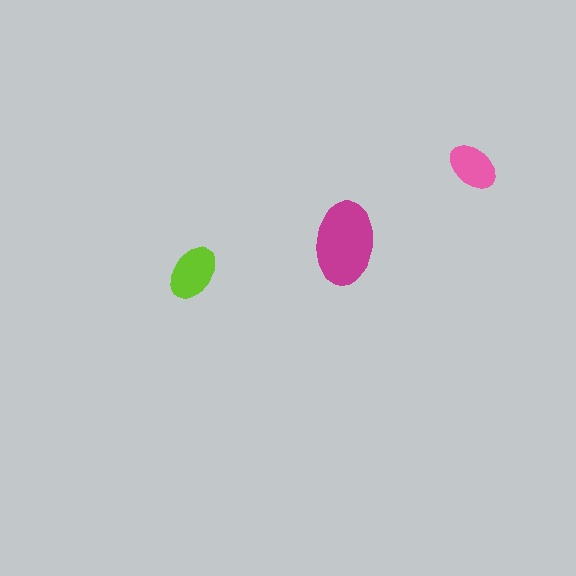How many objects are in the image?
There are 3 objects in the image.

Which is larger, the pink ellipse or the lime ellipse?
The lime one.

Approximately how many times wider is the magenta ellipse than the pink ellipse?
About 1.5 times wider.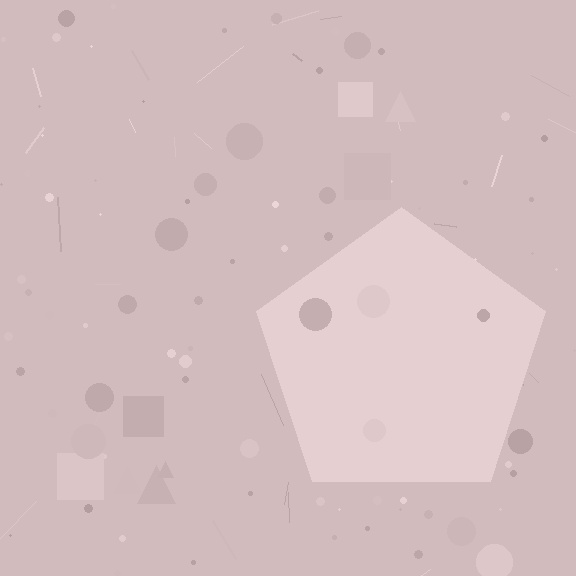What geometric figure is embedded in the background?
A pentagon is embedded in the background.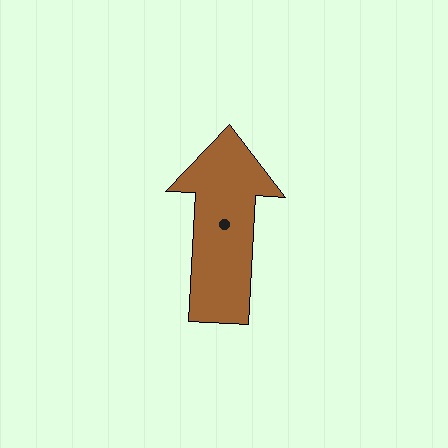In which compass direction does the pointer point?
North.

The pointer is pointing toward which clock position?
Roughly 12 o'clock.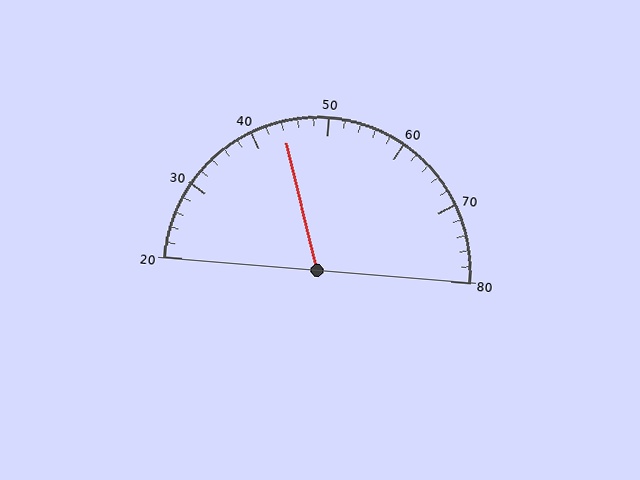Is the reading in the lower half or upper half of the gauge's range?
The reading is in the lower half of the range (20 to 80).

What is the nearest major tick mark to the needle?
The nearest major tick mark is 40.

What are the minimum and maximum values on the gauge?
The gauge ranges from 20 to 80.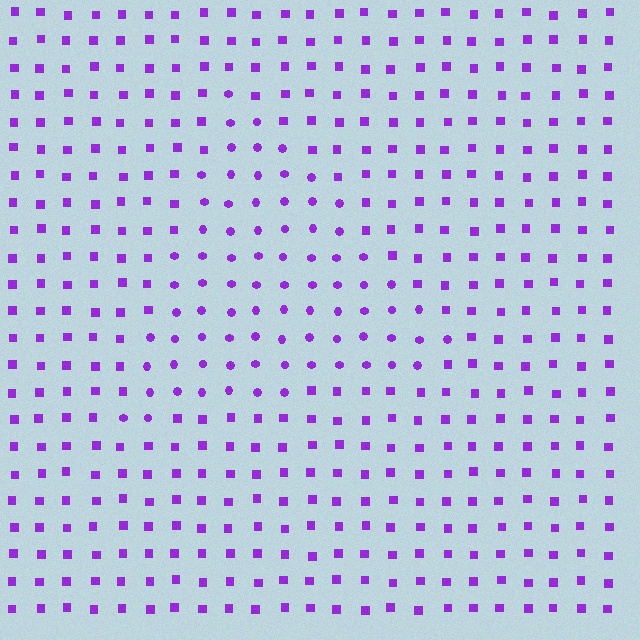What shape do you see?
I see a triangle.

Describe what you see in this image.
The image is filled with small purple elements arranged in a uniform grid. A triangle-shaped region contains circles, while the surrounding area contains squares. The boundary is defined purely by the change in element shape.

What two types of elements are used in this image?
The image uses circles inside the triangle region and squares outside it.